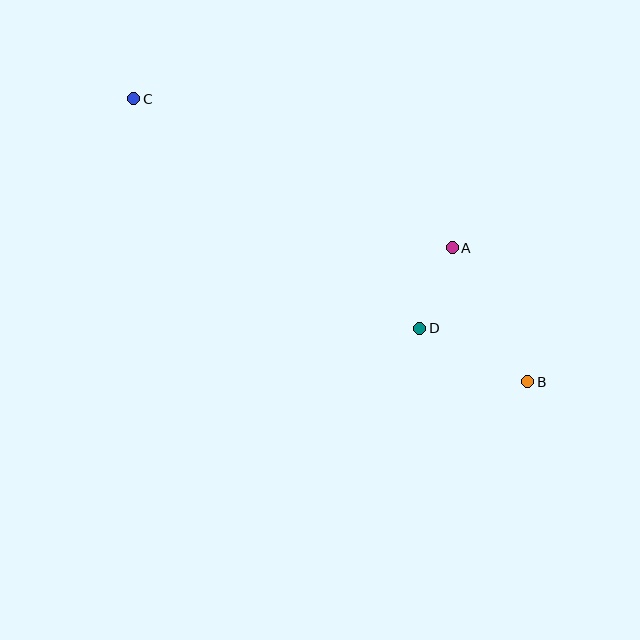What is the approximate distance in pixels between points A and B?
The distance between A and B is approximately 154 pixels.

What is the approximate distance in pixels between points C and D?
The distance between C and D is approximately 367 pixels.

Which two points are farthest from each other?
Points B and C are farthest from each other.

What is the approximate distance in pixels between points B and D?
The distance between B and D is approximately 121 pixels.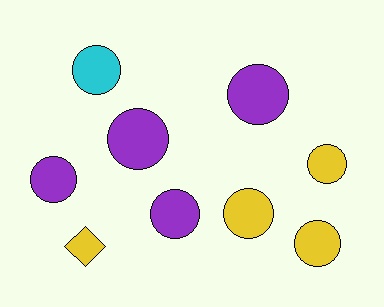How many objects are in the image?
There are 9 objects.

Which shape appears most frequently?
Circle, with 8 objects.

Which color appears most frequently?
Yellow, with 4 objects.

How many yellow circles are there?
There are 3 yellow circles.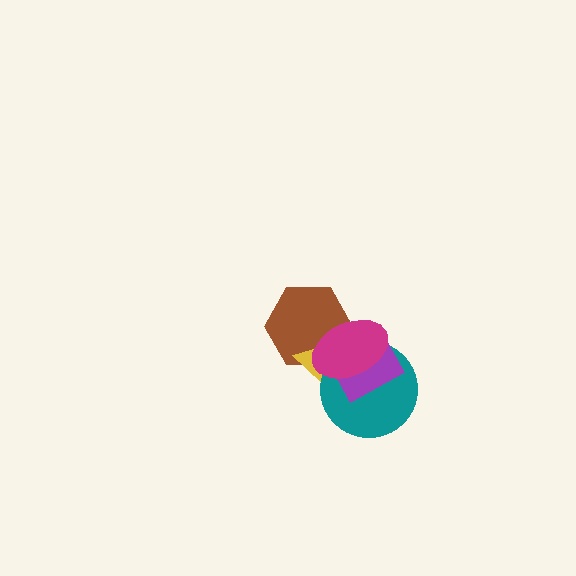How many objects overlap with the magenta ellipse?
4 objects overlap with the magenta ellipse.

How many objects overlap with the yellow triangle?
4 objects overlap with the yellow triangle.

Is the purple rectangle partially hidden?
Yes, it is partially covered by another shape.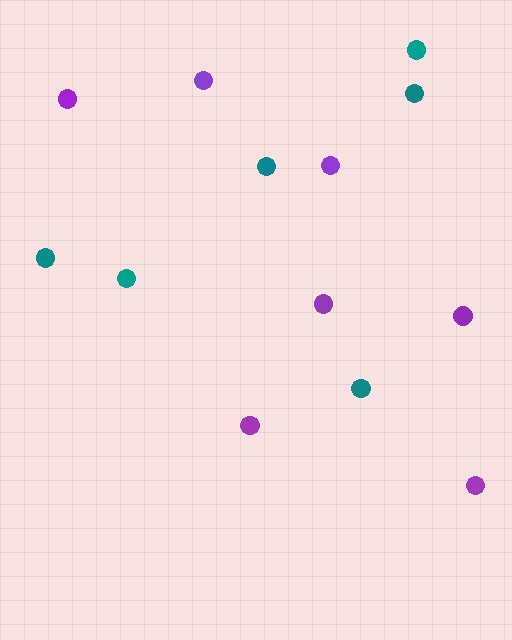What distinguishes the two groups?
There are 2 groups: one group of purple circles (7) and one group of teal circles (6).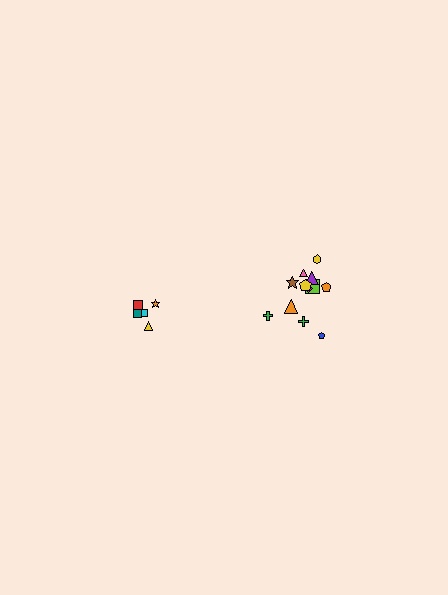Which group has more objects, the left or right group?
The right group.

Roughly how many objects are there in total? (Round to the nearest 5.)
Roughly 15 objects in total.